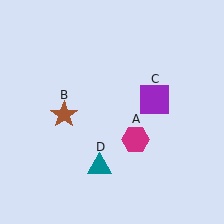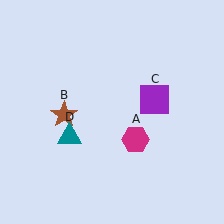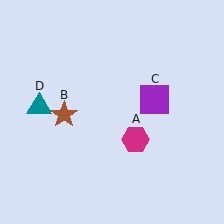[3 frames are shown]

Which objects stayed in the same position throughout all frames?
Magenta hexagon (object A) and brown star (object B) and purple square (object C) remained stationary.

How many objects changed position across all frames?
1 object changed position: teal triangle (object D).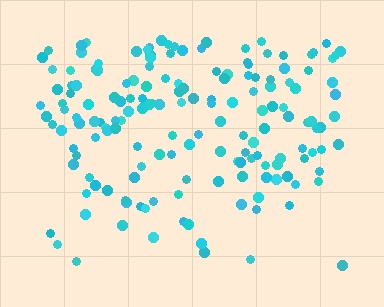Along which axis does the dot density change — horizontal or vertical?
Vertical.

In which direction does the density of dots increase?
From bottom to top, with the top side densest.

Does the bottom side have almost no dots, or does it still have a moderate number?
Still a moderate number, just noticeably fewer than the top.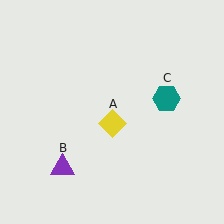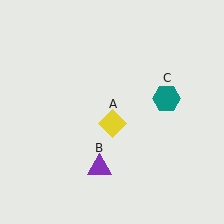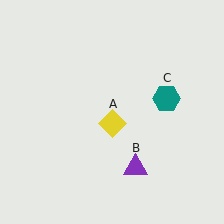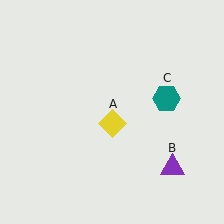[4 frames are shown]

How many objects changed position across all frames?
1 object changed position: purple triangle (object B).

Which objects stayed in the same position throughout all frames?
Yellow diamond (object A) and teal hexagon (object C) remained stationary.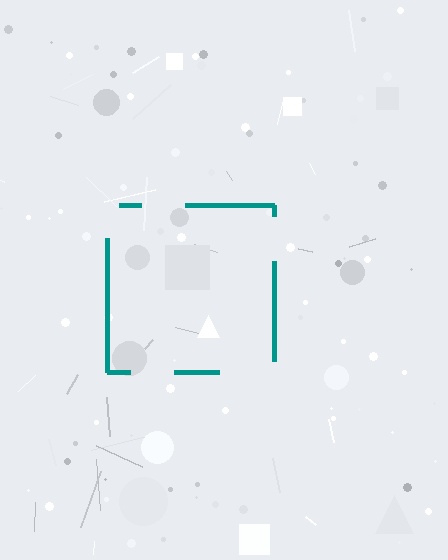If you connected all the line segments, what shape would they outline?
They would outline a square.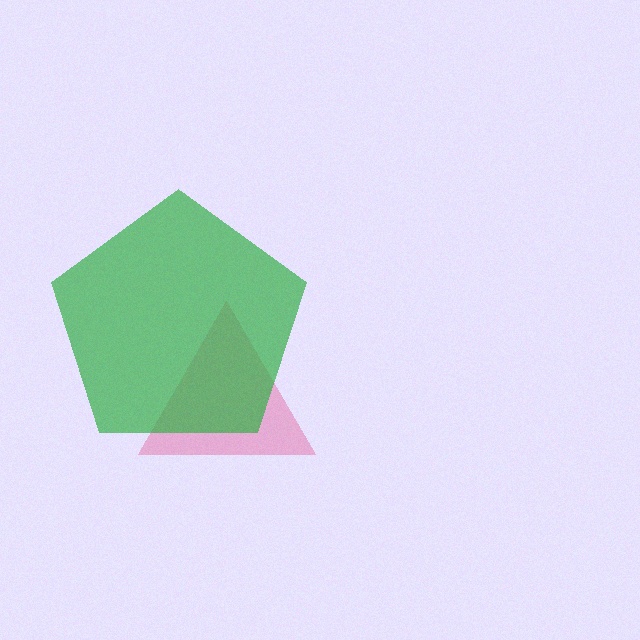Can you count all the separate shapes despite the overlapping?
Yes, there are 2 separate shapes.